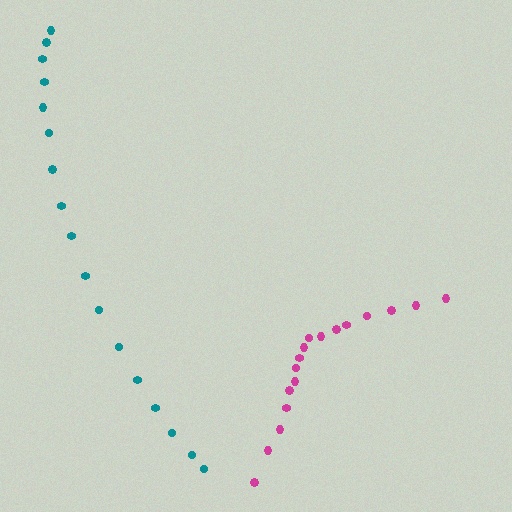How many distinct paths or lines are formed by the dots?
There are 2 distinct paths.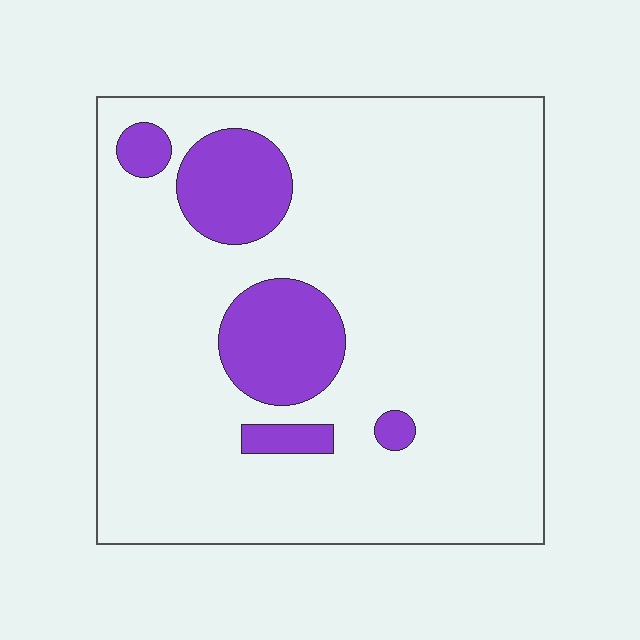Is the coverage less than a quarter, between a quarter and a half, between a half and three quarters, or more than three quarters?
Less than a quarter.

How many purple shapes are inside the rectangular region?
5.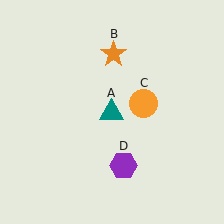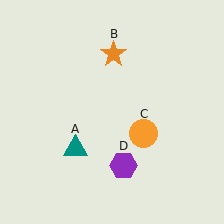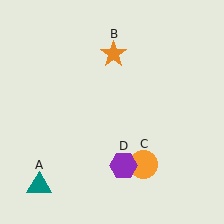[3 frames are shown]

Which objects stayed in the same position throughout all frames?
Orange star (object B) and purple hexagon (object D) remained stationary.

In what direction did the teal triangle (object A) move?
The teal triangle (object A) moved down and to the left.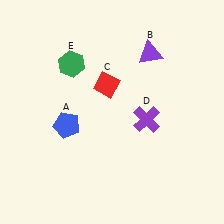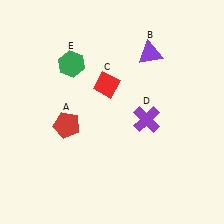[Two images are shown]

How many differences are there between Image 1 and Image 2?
There is 1 difference between the two images.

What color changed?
The pentagon (A) changed from blue in Image 1 to red in Image 2.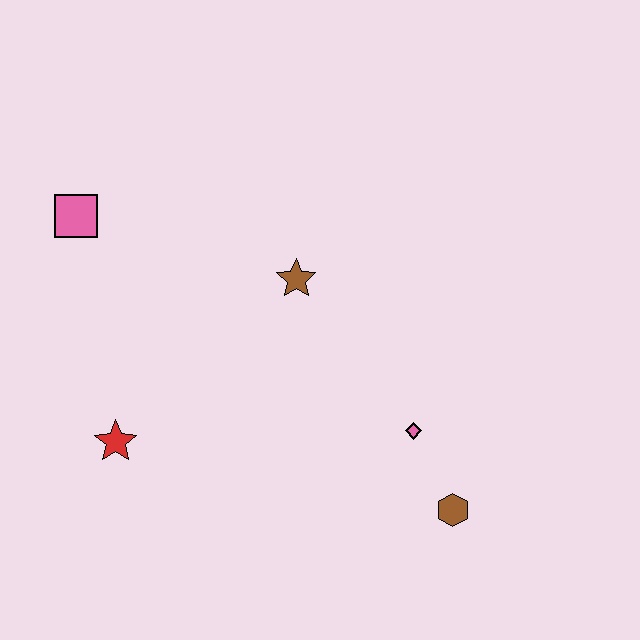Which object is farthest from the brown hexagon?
The pink square is farthest from the brown hexagon.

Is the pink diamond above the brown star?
No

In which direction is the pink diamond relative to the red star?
The pink diamond is to the right of the red star.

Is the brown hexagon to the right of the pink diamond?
Yes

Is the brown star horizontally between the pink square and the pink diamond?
Yes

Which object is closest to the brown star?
The pink diamond is closest to the brown star.